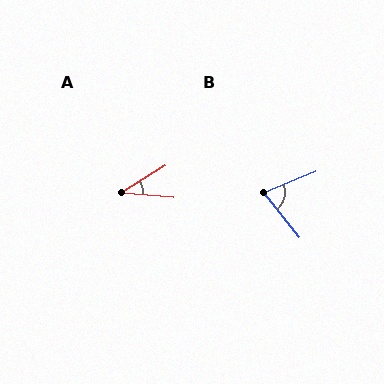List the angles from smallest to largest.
A (37°), B (73°).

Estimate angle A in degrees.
Approximately 37 degrees.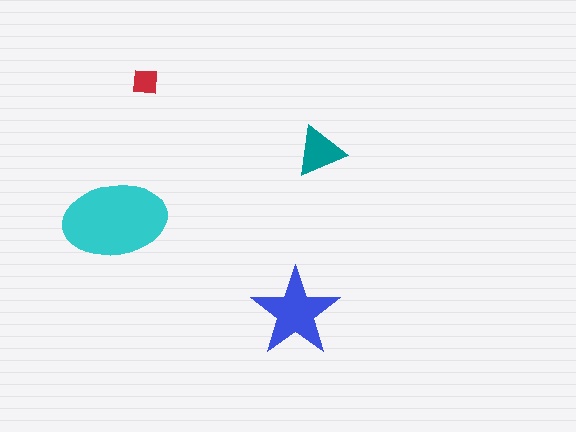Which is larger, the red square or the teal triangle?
The teal triangle.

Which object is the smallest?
The red square.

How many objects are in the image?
There are 4 objects in the image.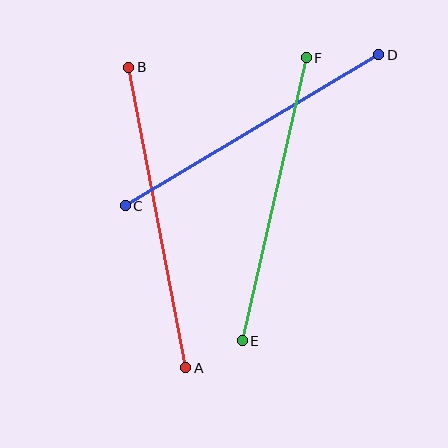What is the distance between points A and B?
The distance is approximately 306 pixels.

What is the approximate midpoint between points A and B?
The midpoint is at approximately (157, 218) pixels.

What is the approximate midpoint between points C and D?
The midpoint is at approximately (252, 130) pixels.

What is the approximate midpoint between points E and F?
The midpoint is at approximately (274, 199) pixels.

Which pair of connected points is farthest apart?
Points A and B are farthest apart.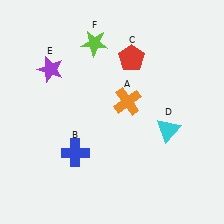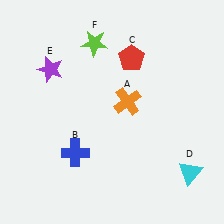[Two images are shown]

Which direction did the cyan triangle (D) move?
The cyan triangle (D) moved down.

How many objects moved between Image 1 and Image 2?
1 object moved between the two images.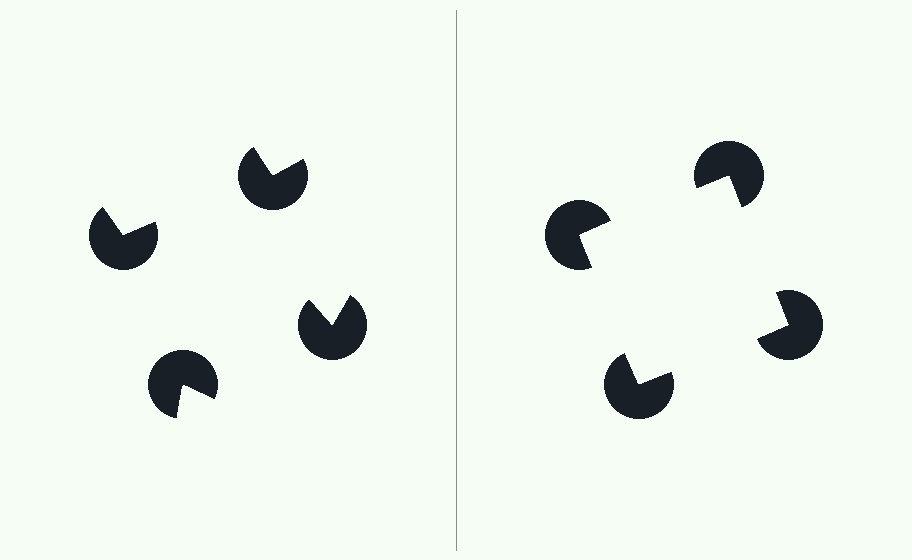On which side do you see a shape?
An illusory square appears on the right side. On the left side the wedge cuts are rotated, so no coherent shape forms.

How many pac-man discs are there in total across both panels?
8 — 4 on each side.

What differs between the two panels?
The pac-man discs are positioned identically on both sides; only the wedge orientations differ. On the right they align to a square; on the left they are misaligned.